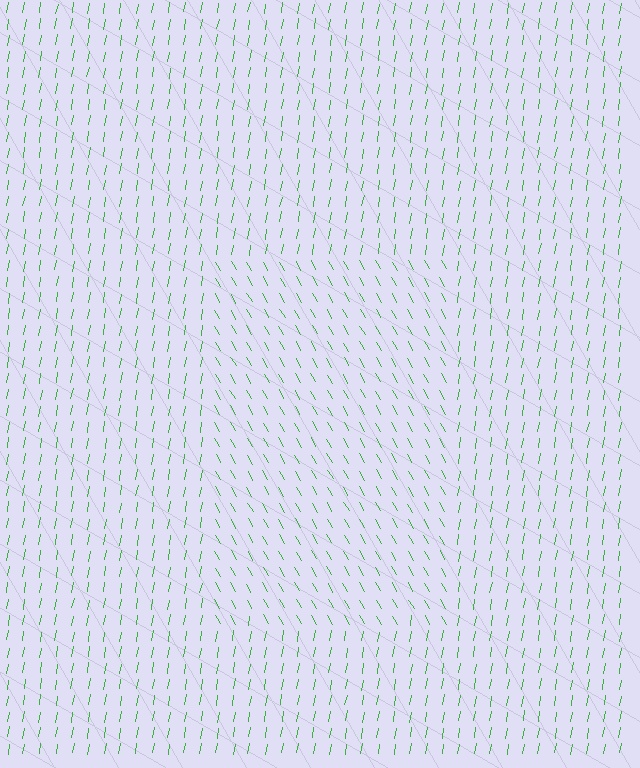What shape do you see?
I see a rectangle.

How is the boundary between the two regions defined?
The boundary is defined purely by a change in line orientation (approximately 40 degrees difference). All lines are the same color and thickness.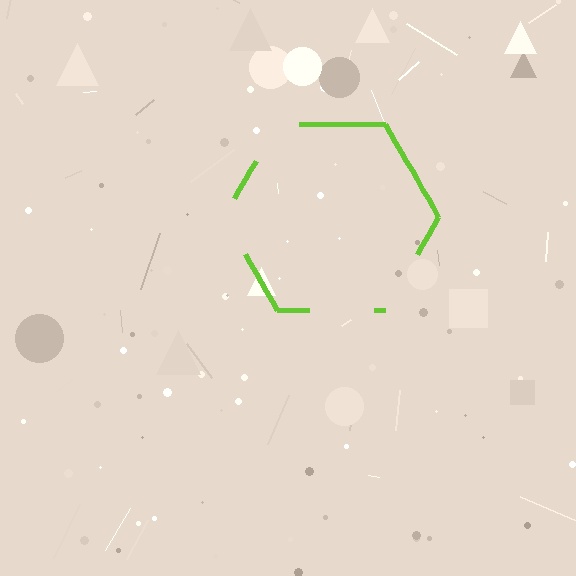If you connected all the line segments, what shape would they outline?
They would outline a hexagon.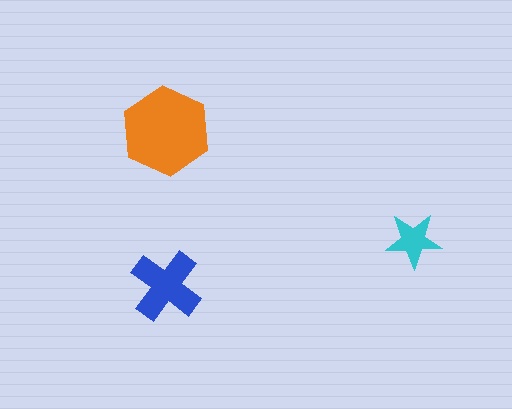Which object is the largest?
The orange hexagon.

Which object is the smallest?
The cyan star.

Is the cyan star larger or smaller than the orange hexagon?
Smaller.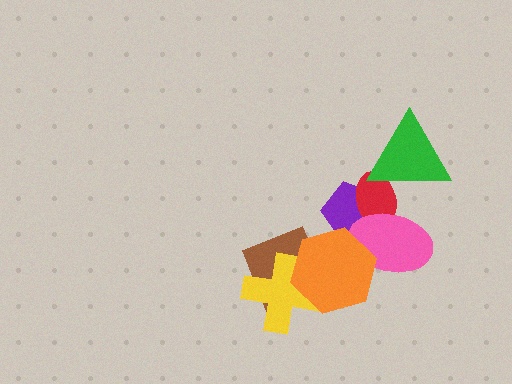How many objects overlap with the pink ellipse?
3 objects overlap with the pink ellipse.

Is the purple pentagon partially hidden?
Yes, it is partially covered by another shape.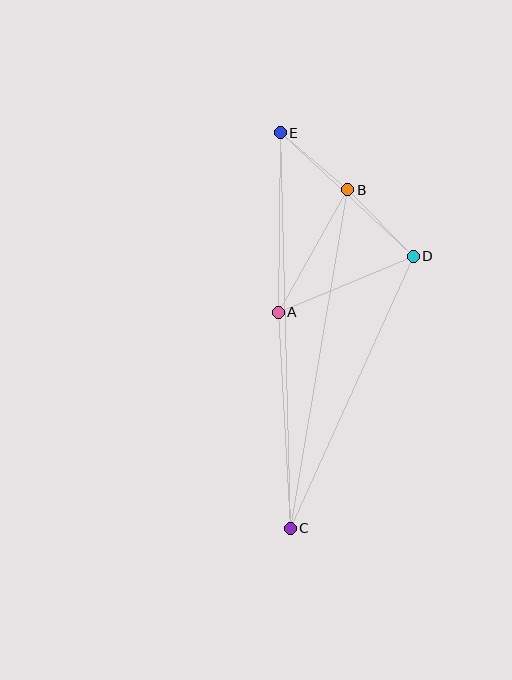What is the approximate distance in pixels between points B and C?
The distance between B and C is approximately 343 pixels.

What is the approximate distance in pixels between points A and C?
The distance between A and C is approximately 216 pixels.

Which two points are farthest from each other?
Points C and E are farthest from each other.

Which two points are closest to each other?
Points B and E are closest to each other.